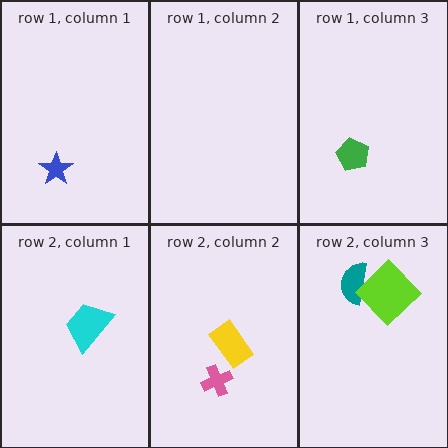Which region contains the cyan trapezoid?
The row 2, column 1 region.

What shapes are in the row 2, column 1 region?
The cyan trapezoid.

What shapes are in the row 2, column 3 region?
The teal semicircle, the lime diamond.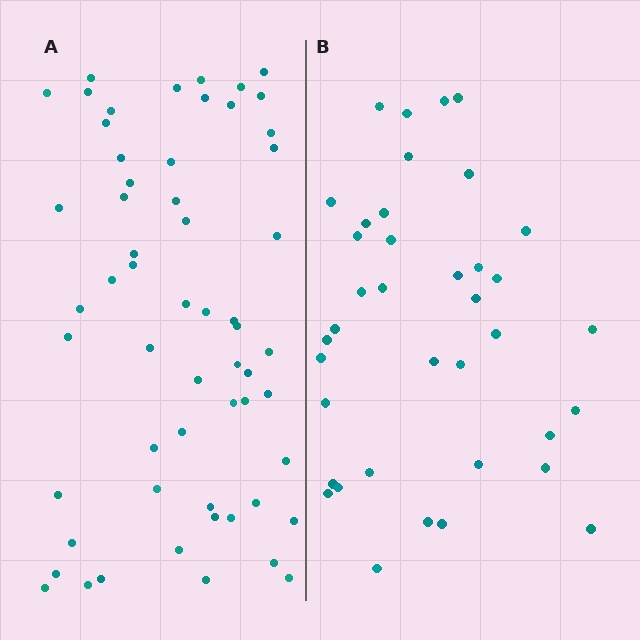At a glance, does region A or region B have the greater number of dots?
Region A (the left region) has more dots.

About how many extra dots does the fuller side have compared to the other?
Region A has approximately 20 more dots than region B.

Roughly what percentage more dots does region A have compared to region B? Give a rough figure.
About 55% more.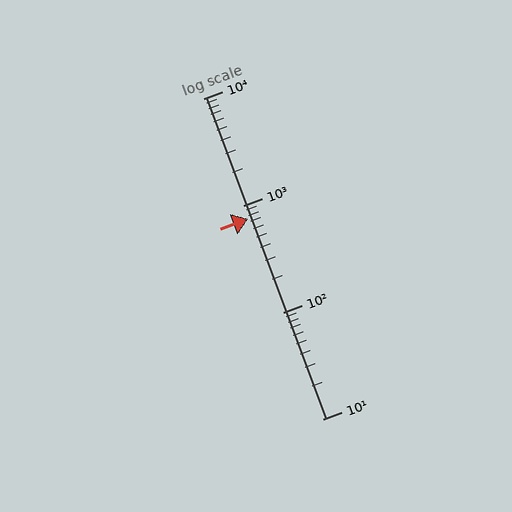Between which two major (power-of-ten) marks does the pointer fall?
The pointer is between 100 and 1000.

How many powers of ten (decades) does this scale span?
The scale spans 3 decades, from 10 to 10000.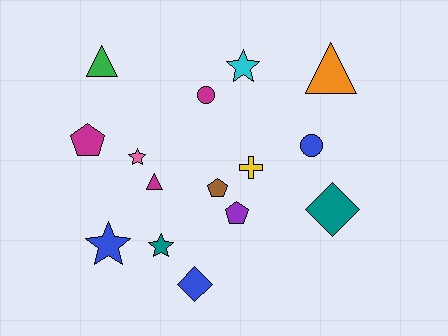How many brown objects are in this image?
There is 1 brown object.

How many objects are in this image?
There are 15 objects.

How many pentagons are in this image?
There are 3 pentagons.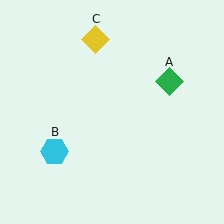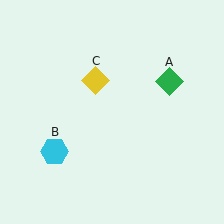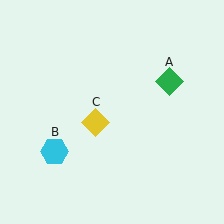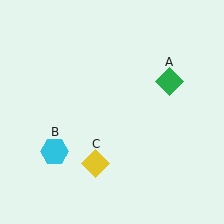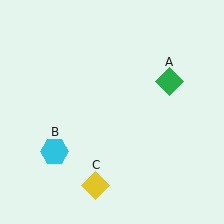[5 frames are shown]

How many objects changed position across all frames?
1 object changed position: yellow diamond (object C).